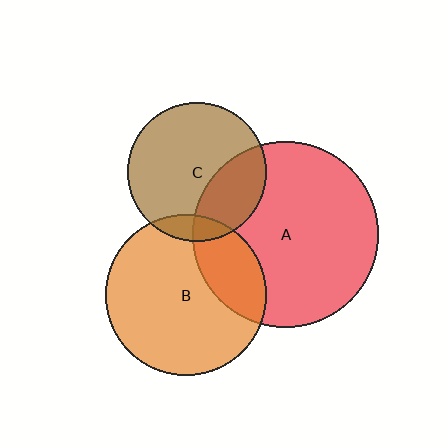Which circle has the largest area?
Circle A (red).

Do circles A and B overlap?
Yes.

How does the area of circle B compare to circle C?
Approximately 1.3 times.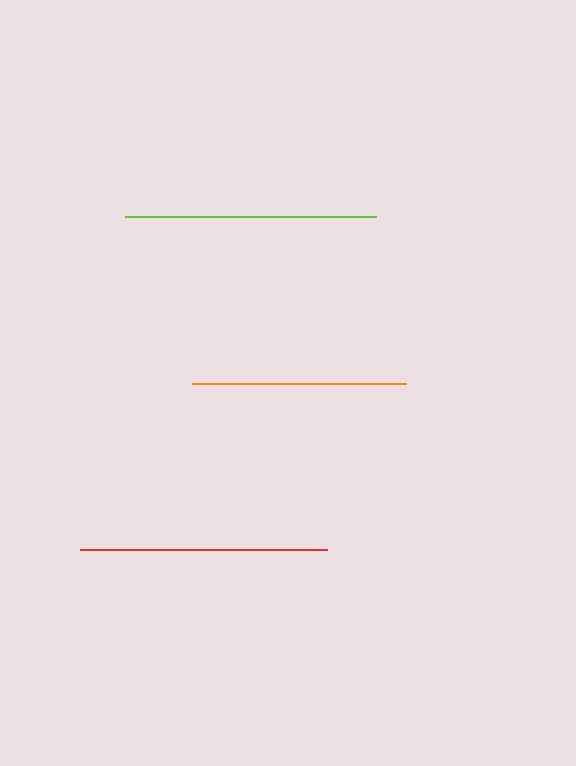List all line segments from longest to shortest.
From longest to shortest: lime, red, orange.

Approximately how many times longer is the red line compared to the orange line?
The red line is approximately 1.2 times the length of the orange line.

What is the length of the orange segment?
The orange segment is approximately 215 pixels long.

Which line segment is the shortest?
The orange line is the shortest at approximately 215 pixels.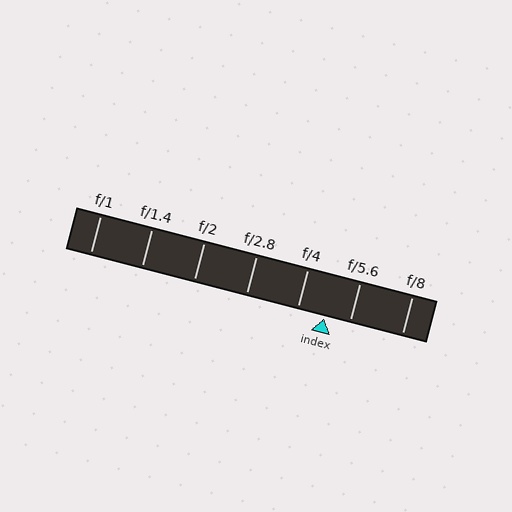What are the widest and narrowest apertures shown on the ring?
The widest aperture shown is f/1 and the narrowest is f/8.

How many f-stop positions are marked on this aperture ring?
There are 7 f-stop positions marked.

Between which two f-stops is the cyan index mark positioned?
The index mark is between f/4 and f/5.6.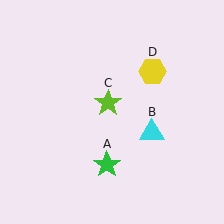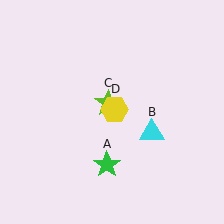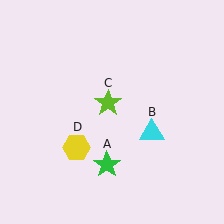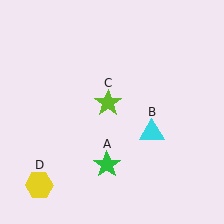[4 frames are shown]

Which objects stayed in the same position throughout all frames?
Green star (object A) and cyan triangle (object B) and lime star (object C) remained stationary.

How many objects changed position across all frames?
1 object changed position: yellow hexagon (object D).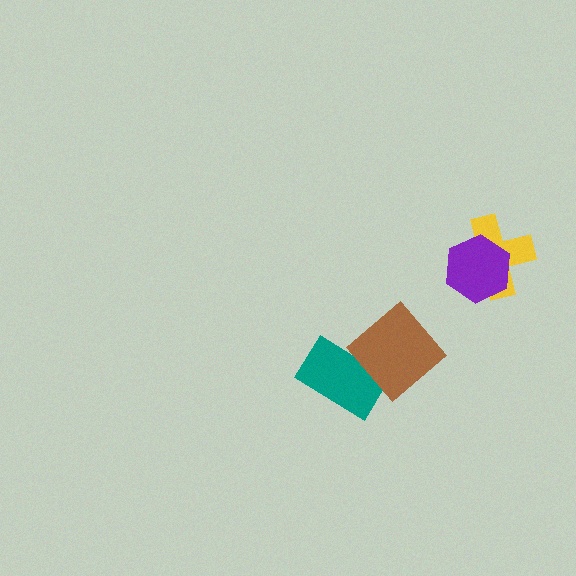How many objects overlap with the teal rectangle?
1 object overlaps with the teal rectangle.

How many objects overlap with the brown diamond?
1 object overlaps with the brown diamond.